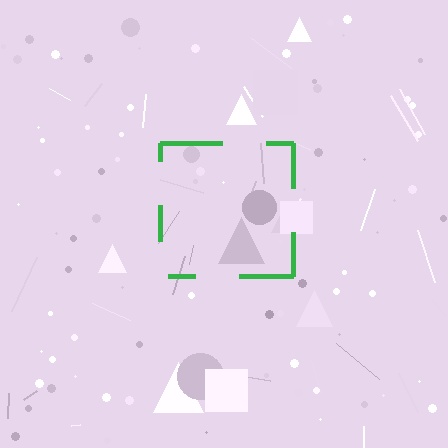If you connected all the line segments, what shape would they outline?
They would outline a square.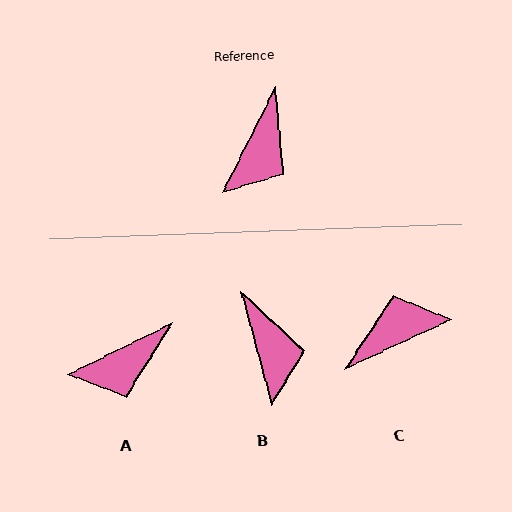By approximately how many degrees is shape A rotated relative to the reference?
Approximately 37 degrees clockwise.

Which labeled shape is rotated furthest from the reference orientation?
C, about 141 degrees away.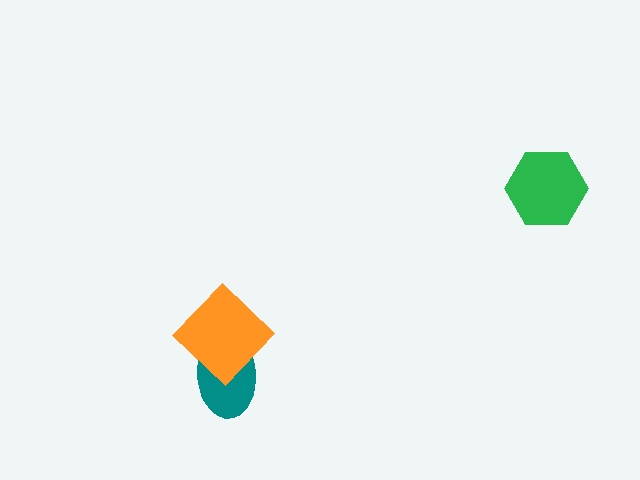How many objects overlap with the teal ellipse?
1 object overlaps with the teal ellipse.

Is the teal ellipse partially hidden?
Yes, it is partially covered by another shape.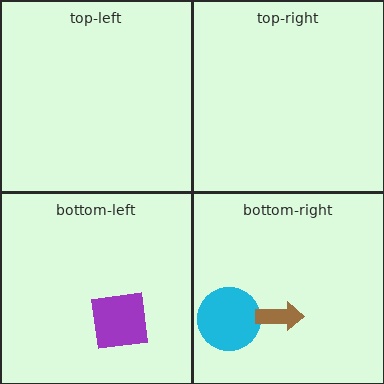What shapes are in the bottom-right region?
The cyan circle, the brown arrow.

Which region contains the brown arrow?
The bottom-right region.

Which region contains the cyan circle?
The bottom-right region.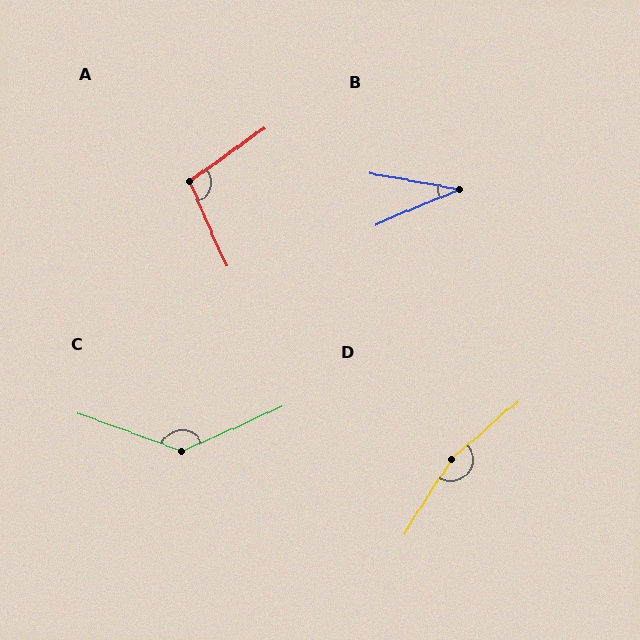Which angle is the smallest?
B, at approximately 34 degrees.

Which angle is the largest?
D, at approximately 164 degrees.